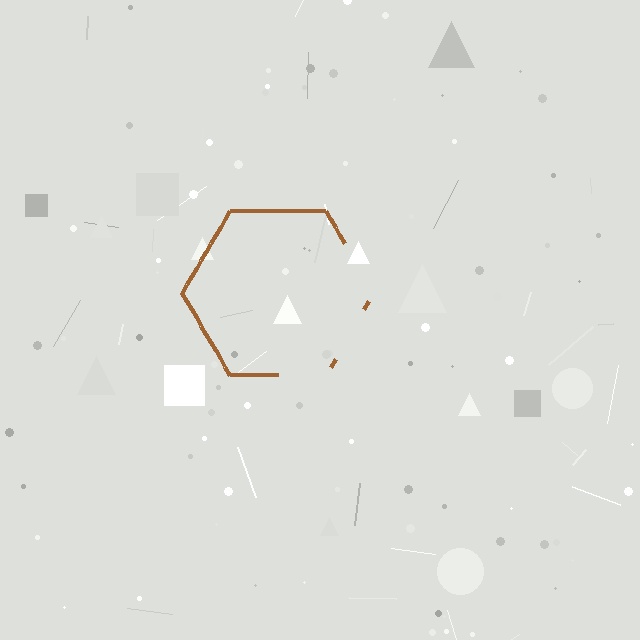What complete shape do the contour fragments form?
The contour fragments form a hexagon.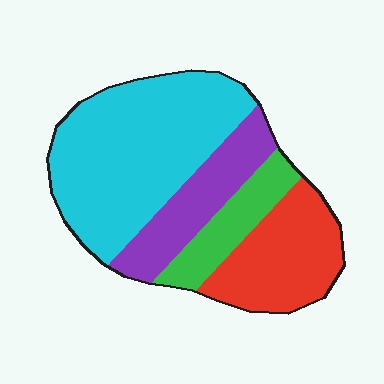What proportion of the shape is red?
Red covers 23% of the shape.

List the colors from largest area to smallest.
From largest to smallest: cyan, red, purple, green.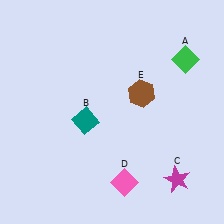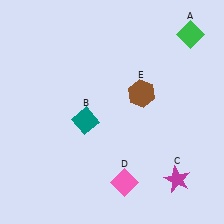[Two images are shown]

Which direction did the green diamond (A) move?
The green diamond (A) moved up.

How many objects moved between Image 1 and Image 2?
1 object moved between the two images.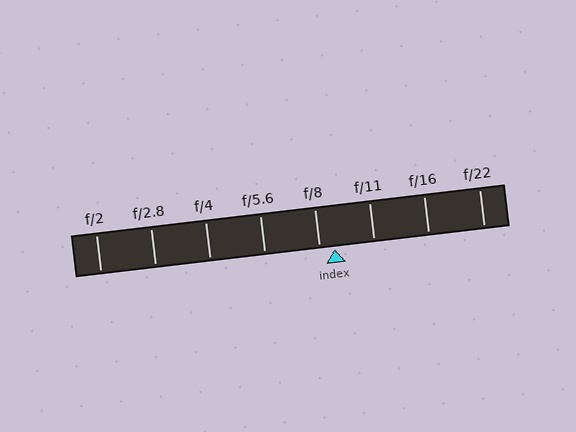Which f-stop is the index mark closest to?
The index mark is closest to f/8.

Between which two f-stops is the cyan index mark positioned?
The index mark is between f/8 and f/11.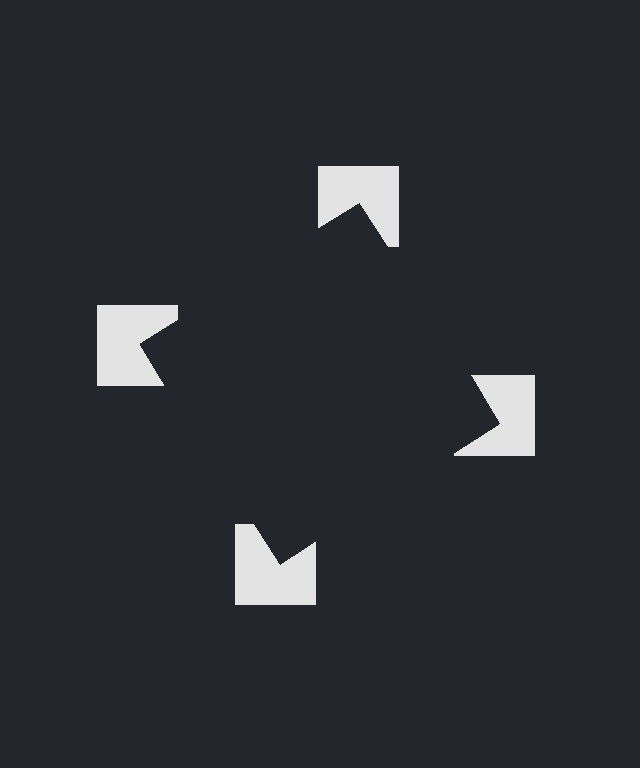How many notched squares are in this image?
There are 4 — one at each vertex of the illusory square.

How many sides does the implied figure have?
4 sides.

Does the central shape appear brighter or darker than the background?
It typically appears slightly darker than the background, even though no actual brightness change is drawn.